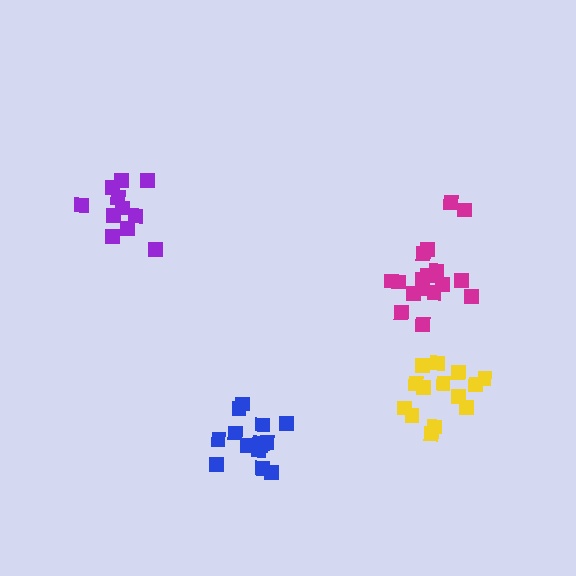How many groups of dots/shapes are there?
There are 4 groups.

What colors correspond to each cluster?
The clusters are colored: blue, purple, magenta, yellow.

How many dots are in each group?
Group 1: 15 dots, Group 2: 11 dots, Group 3: 17 dots, Group 4: 14 dots (57 total).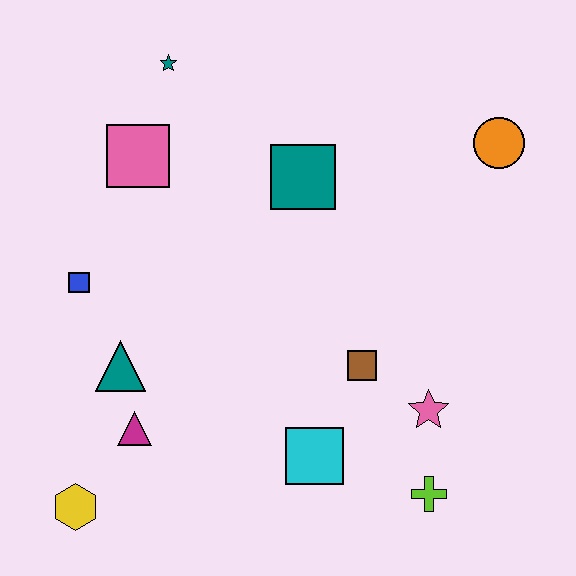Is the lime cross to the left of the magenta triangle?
No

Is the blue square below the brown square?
No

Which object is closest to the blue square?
The teal triangle is closest to the blue square.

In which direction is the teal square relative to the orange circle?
The teal square is to the left of the orange circle.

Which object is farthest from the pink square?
The lime cross is farthest from the pink square.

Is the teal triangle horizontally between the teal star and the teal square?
No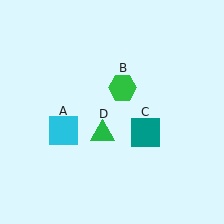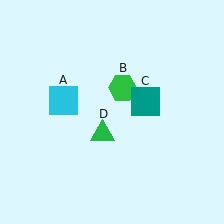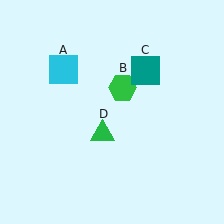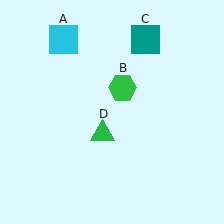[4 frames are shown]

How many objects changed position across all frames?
2 objects changed position: cyan square (object A), teal square (object C).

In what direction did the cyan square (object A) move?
The cyan square (object A) moved up.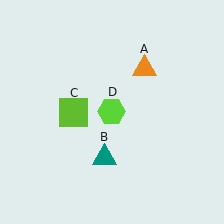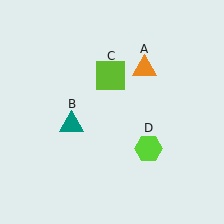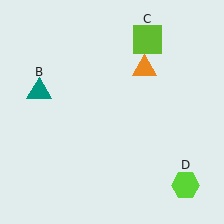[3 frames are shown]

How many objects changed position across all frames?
3 objects changed position: teal triangle (object B), lime square (object C), lime hexagon (object D).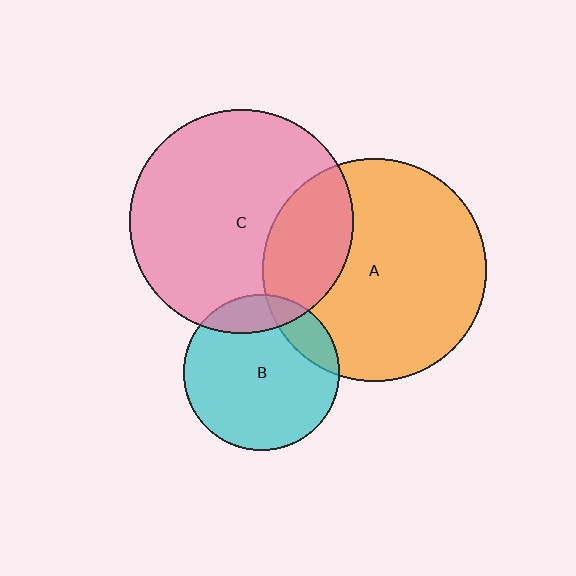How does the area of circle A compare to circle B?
Approximately 2.0 times.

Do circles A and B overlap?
Yes.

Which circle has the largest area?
Circle C (pink).